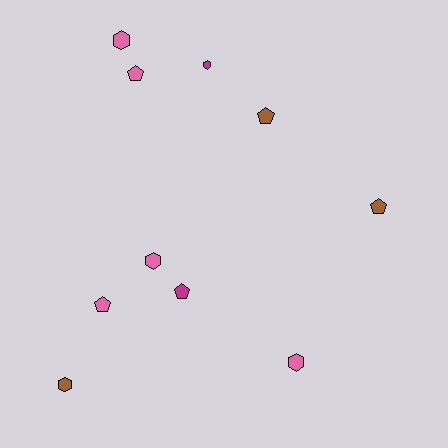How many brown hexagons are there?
There is 1 brown hexagon.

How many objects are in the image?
There are 10 objects.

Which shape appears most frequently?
Hexagon, with 5 objects.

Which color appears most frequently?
Pink, with 5 objects.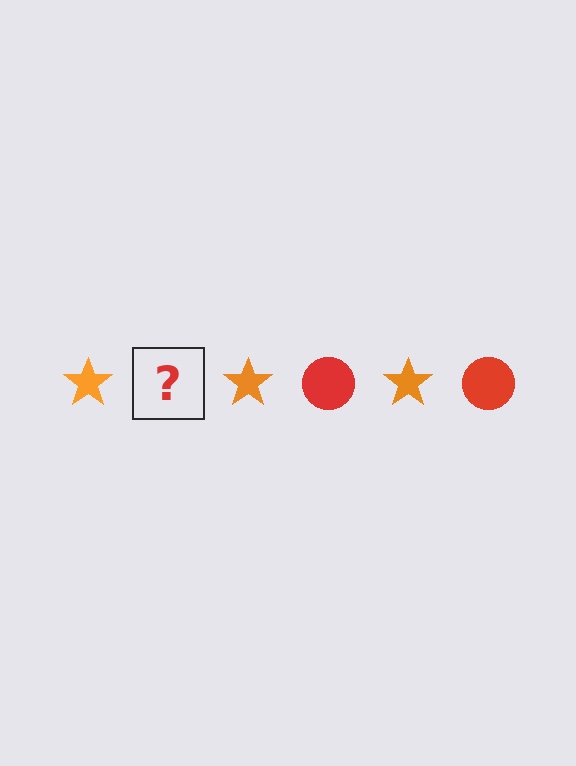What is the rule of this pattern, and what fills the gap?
The rule is that the pattern alternates between orange star and red circle. The gap should be filled with a red circle.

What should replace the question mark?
The question mark should be replaced with a red circle.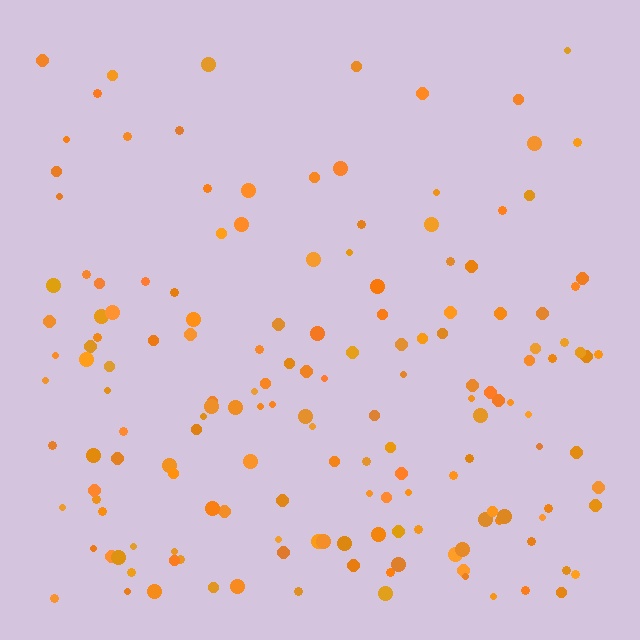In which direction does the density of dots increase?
From top to bottom, with the bottom side densest.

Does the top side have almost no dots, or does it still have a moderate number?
Still a moderate number, just noticeably fewer than the bottom.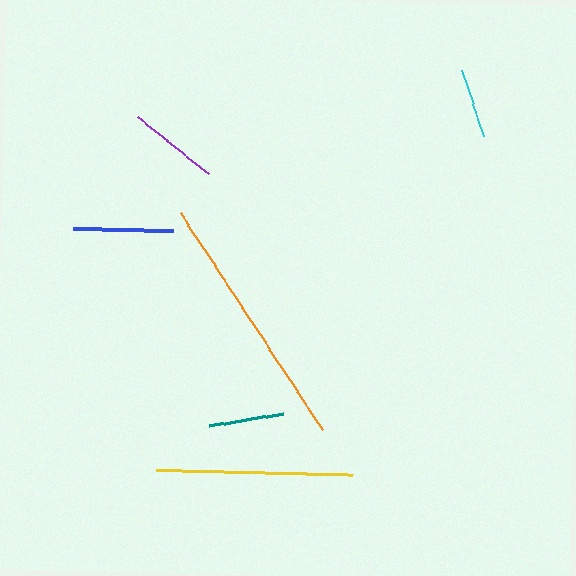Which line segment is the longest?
The orange line is the longest at approximately 259 pixels.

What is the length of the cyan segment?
The cyan segment is approximately 69 pixels long.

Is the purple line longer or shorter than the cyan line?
The purple line is longer than the cyan line.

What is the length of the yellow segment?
The yellow segment is approximately 196 pixels long.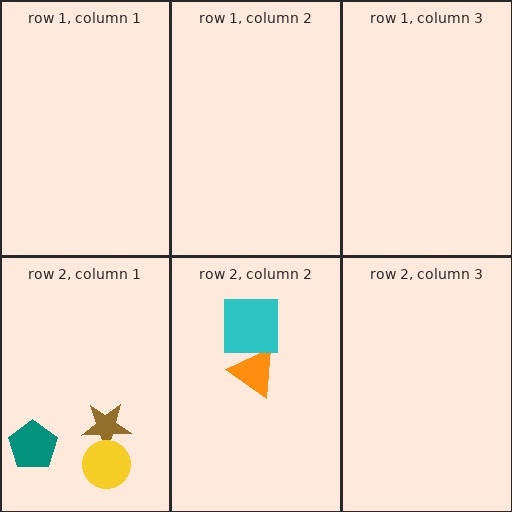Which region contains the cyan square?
The row 2, column 2 region.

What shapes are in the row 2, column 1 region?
The brown star, the yellow circle, the teal pentagon.